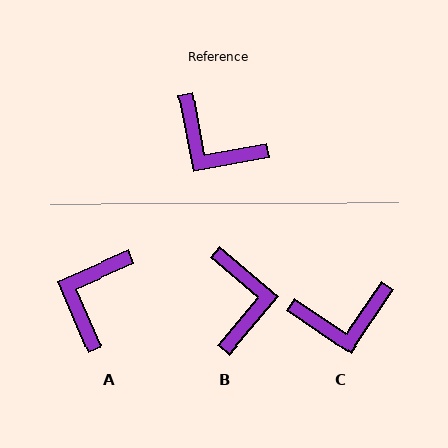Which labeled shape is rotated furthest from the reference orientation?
B, about 129 degrees away.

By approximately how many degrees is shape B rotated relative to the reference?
Approximately 129 degrees counter-clockwise.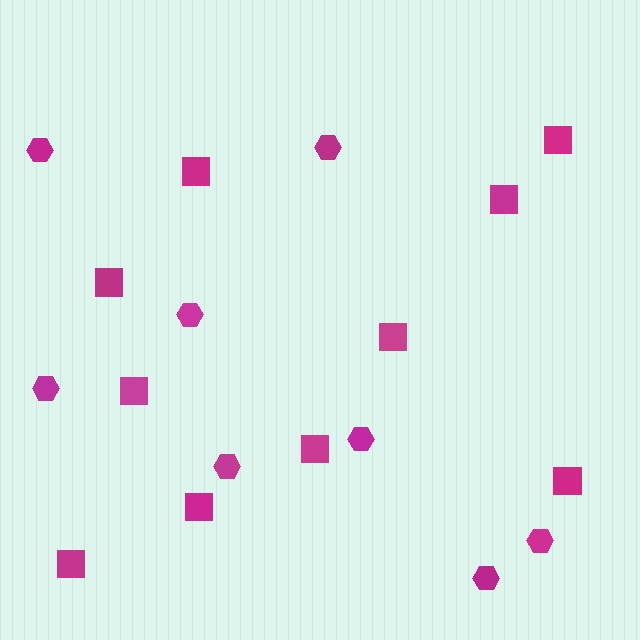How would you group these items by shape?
There are 2 groups: one group of squares (10) and one group of hexagons (8).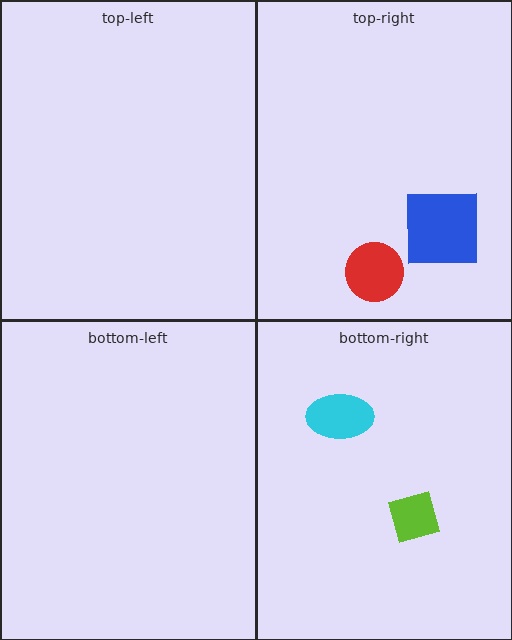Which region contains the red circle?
The top-right region.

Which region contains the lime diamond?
The bottom-right region.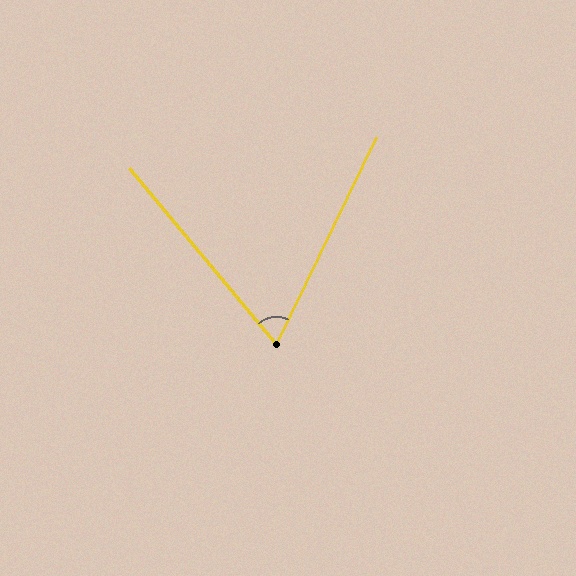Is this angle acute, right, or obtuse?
It is acute.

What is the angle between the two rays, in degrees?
Approximately 66 degrees.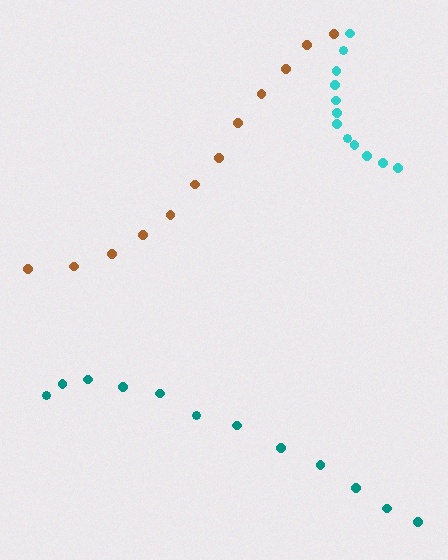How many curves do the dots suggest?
There are 3 distinct paths.